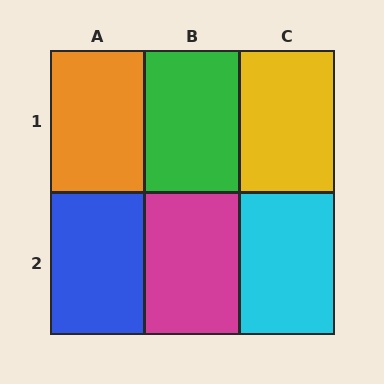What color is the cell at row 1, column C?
Yellow.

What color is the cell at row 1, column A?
Orange.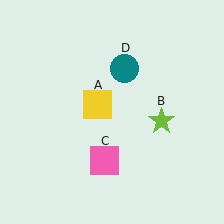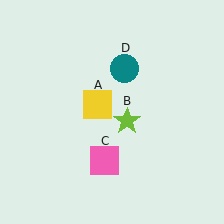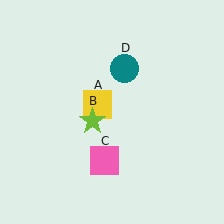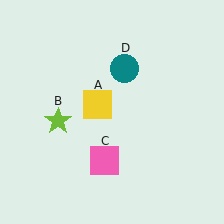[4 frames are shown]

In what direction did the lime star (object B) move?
The lime star (object B) moved left.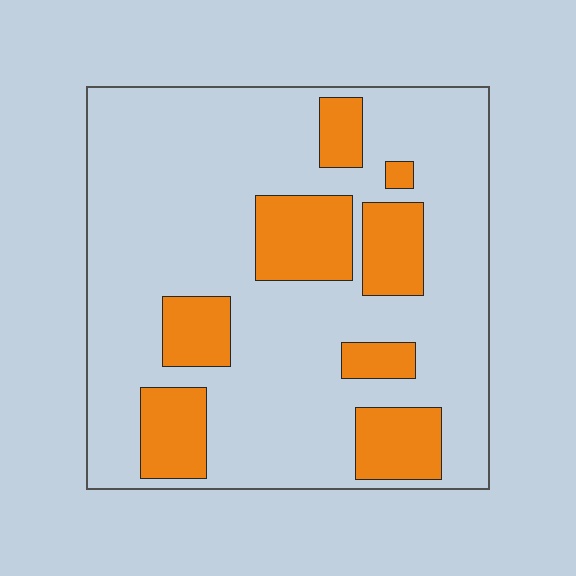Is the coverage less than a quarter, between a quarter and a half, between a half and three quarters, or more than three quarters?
Less than a quarter.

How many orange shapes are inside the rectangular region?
8.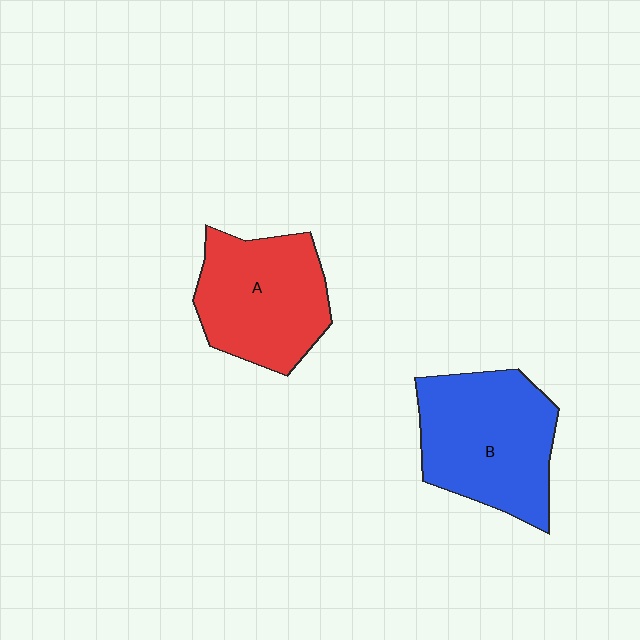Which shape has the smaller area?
Shape A (red).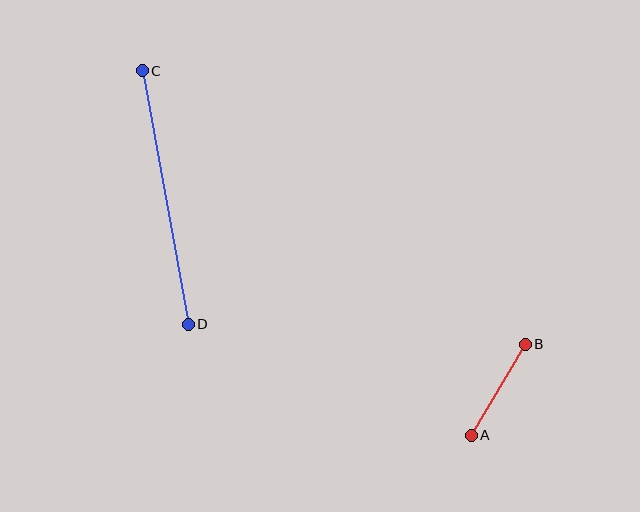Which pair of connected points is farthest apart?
Points C and D are farthest apart.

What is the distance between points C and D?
The distance is approximately 258 pixels.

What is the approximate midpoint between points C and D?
The midpoint is at approximately (165, 198) pixels.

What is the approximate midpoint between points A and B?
The midpoint is at approximately (498, 390) pixels.